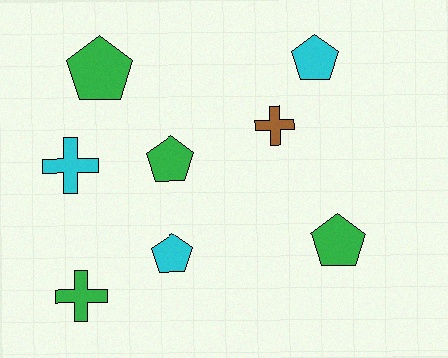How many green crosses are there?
There is 1 green cross.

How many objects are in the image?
There are 8 objects.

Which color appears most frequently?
Green, with 4 objects.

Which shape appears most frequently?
Pentagon, with 5 objects.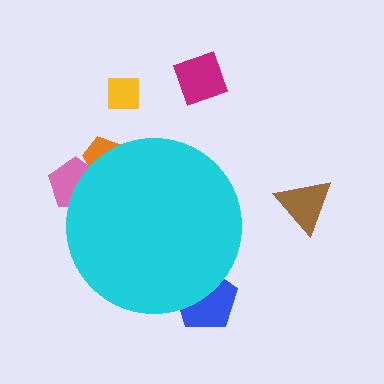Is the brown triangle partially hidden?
No, the brown triangle is fully visible.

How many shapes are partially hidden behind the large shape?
3 shapes are partially hidden.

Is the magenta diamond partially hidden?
No, the magenta diamond is fully visible.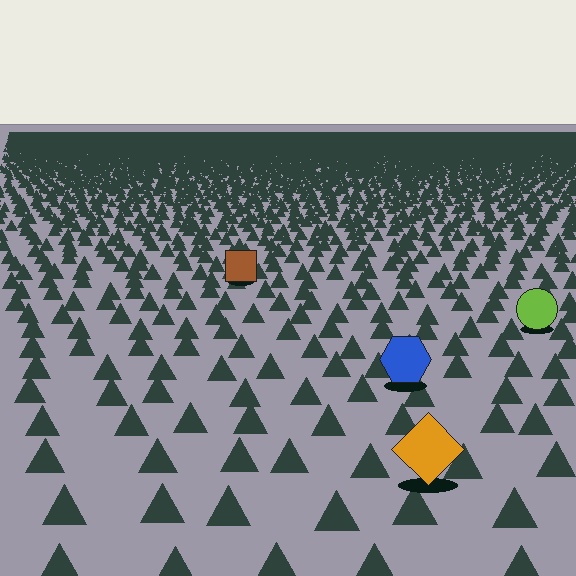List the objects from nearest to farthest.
From nearest to farthest: the orange diamond, the blue hexagon, the lime circle, the brown square.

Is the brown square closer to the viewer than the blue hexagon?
No. The blue hexagon is closer — you can tell from the texture gradient: the ground texture is coarser near it.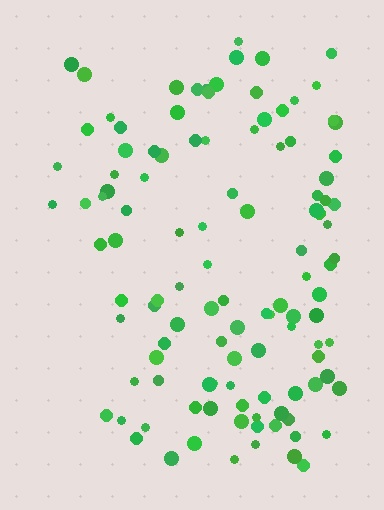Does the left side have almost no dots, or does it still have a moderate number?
Still a moderate number, just noticeably fewer than the right.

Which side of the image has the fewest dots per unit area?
The left.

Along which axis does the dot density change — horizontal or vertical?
Horizontal.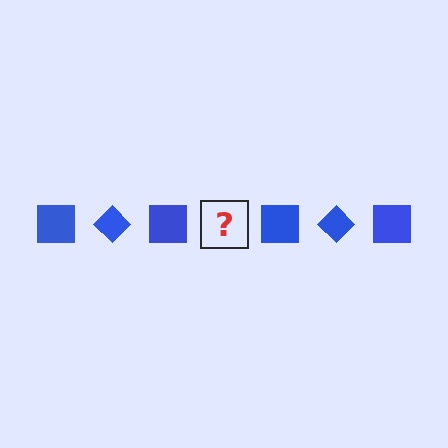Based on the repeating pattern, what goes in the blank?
The blank should be a blue diamond.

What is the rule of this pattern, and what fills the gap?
The rule is that the pattern cycles through square, diamond shapes in blue. The gap should be filled with a blue diamond.